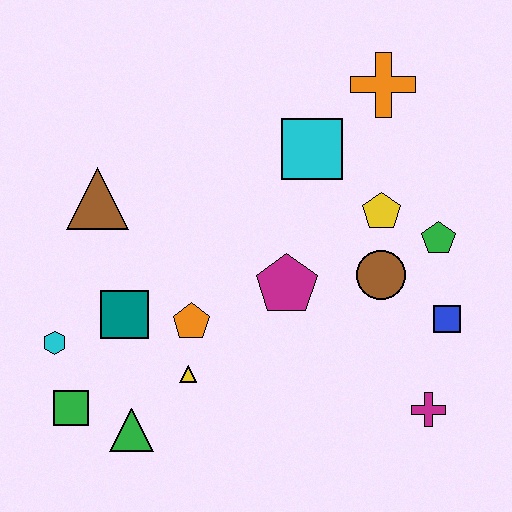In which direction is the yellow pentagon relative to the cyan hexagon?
The yellow pentagon is to the right of the cyan hexagon.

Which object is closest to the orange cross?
The cyan square is closest to the orange cross.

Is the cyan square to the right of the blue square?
No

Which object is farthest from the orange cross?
The green square is farthest from the orange cross.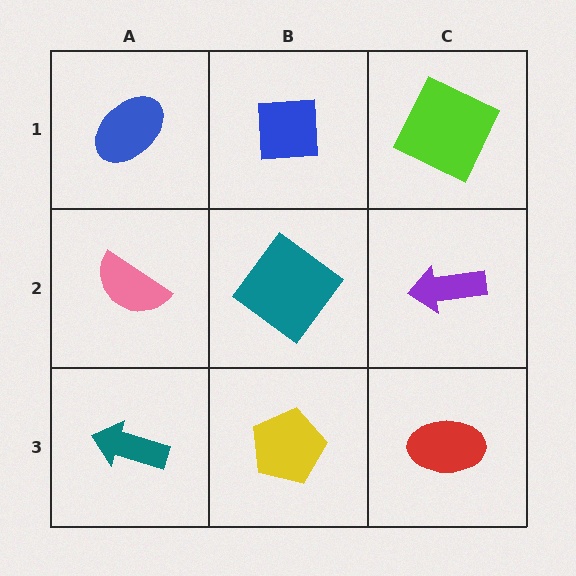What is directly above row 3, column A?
A pink semicircle.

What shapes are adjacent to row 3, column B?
A teal diamond (row 2, column B), a teal arrow (row 3, column A), a red ellipse (row 3, column C).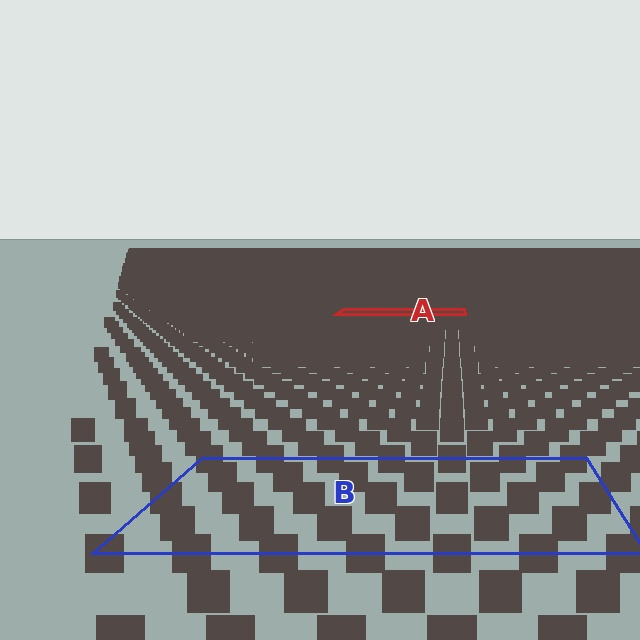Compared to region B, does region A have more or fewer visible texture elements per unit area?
Region A has more texture elements per unit area — they are packed more densely because it is farther away.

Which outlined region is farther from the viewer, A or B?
Region A is farther from the viewer — the texture elements inside it appear smaller and more densely packed.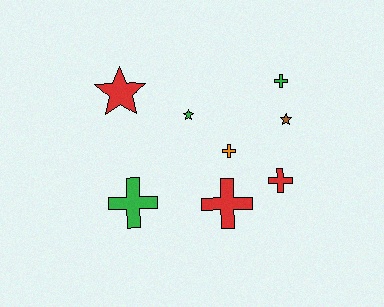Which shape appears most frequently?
Cross, with 5 objects.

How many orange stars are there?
There are no orange stars.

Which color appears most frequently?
Red, with 3 objects.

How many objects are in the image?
There are 8 objects.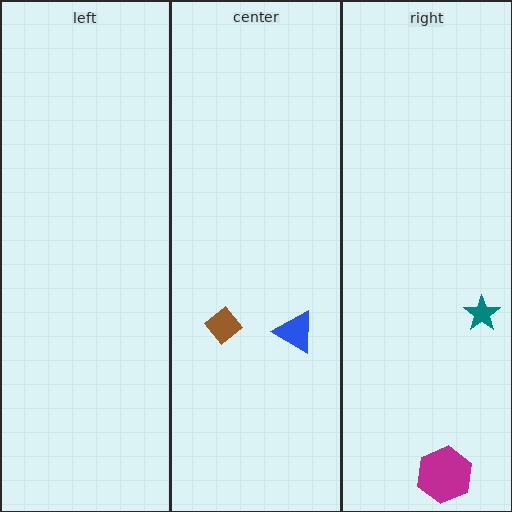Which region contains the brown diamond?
The center region.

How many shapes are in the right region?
2.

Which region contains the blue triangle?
The center region.